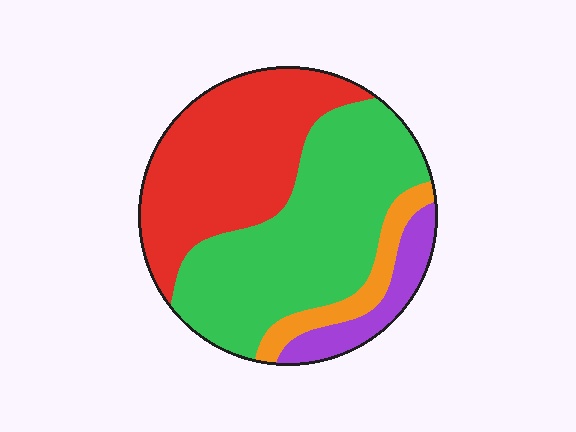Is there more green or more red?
Green.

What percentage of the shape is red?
Red takes up about three eighths (3/8) of the shape.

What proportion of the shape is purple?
Purple covers about 10% of the shape.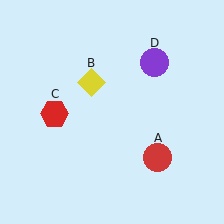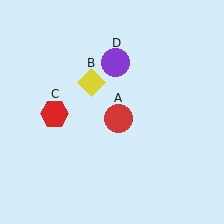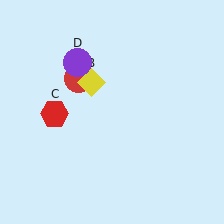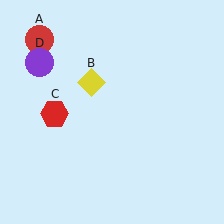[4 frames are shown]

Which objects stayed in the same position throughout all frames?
Yellow diamond (object B) and red hexagon (object C) remained stationary.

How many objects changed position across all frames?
2 objects changed position: red circle (object A), purple circle (object D).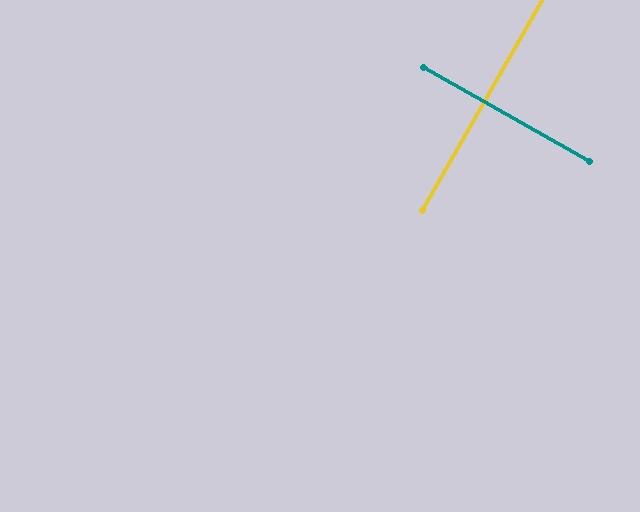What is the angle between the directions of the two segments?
Approximately 90 degrees.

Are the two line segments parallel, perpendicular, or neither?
Perpendicular — they meet at approximately 90°.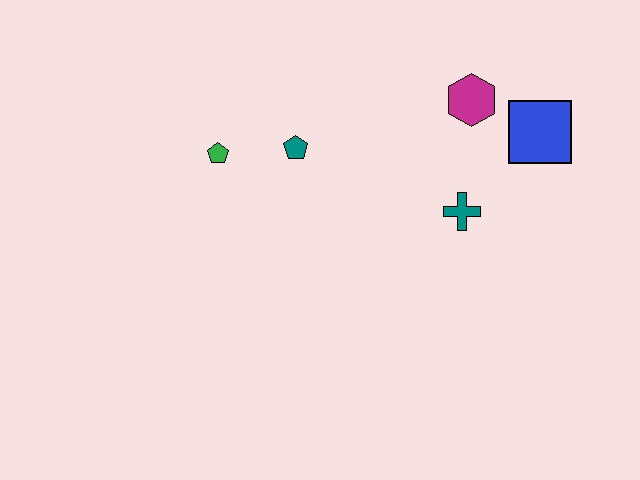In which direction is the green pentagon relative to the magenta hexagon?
The green pentagon is to the left of the magenta hexagon.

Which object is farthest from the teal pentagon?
The blue square is farthest from the teal pentagon.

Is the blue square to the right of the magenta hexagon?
Yes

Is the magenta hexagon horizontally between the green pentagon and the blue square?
Yes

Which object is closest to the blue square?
The magenta hexagon is closest to the blue square.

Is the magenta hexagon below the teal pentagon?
No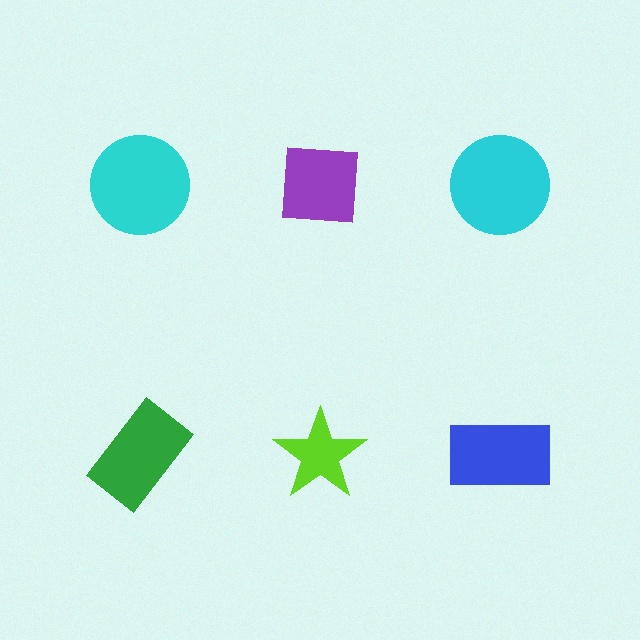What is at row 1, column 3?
A cyan circle.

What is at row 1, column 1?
A cyan circle.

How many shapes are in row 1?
3 shapes.